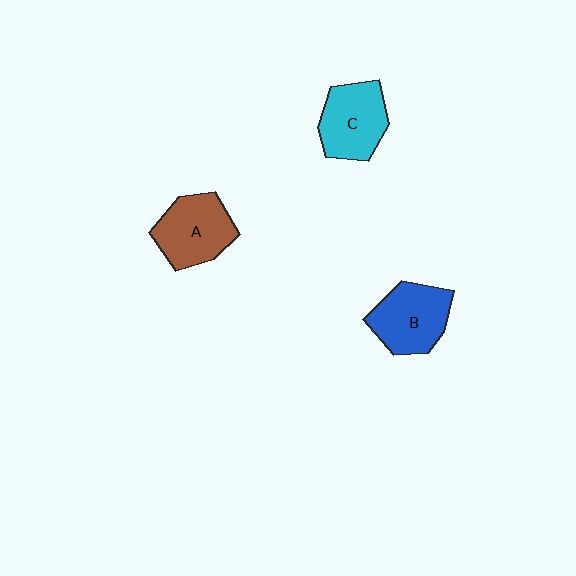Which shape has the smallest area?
Shape C (cyan).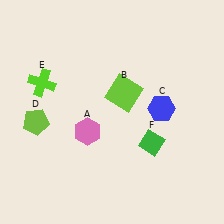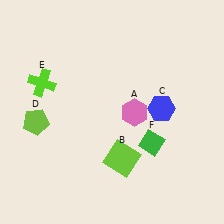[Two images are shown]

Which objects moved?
The objects that moved are: the pink hexagon (A), the lime square (B).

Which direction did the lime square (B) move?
The lime square (B) moved down.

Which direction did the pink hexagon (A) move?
The pink hexagon (A) moved right.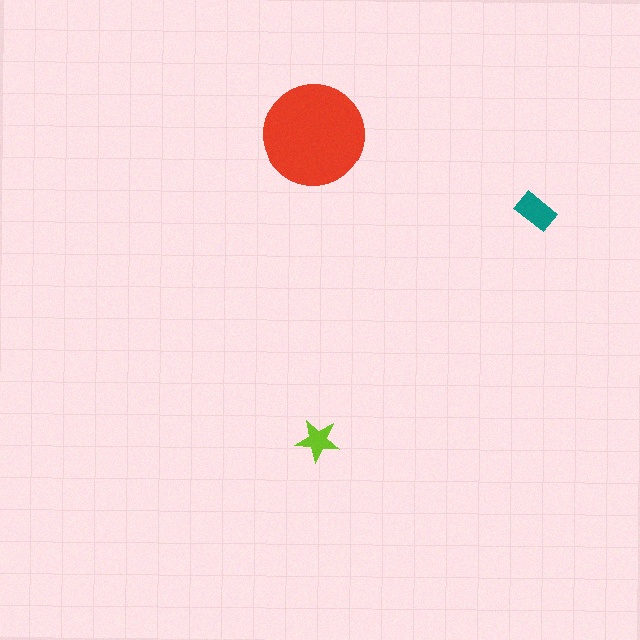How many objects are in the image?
There are 3 objects in the image.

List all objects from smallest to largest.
The lime star, the teal rectangle, the red circle.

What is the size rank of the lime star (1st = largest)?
3rd.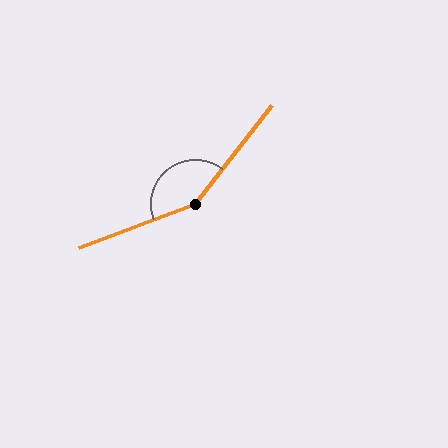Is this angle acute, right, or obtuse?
It is obtuse.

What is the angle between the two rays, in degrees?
Approximately 149 degrees.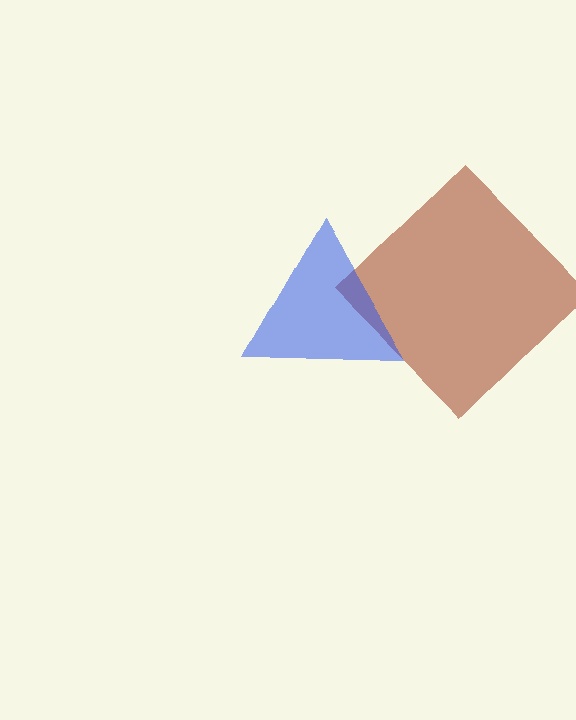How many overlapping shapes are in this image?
There are 2 overlapping shapes in the image.